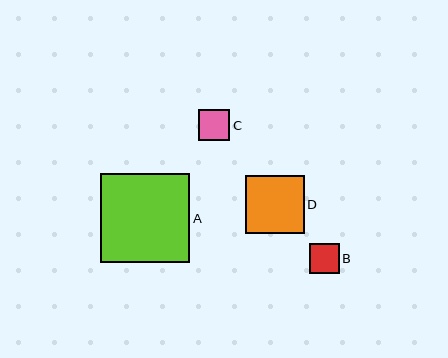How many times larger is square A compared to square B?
Square A is approximately 3.1 times the size of square B.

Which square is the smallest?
Square B is the smallest with a size of approximately 29 pixels.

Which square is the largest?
Square A is the largest with a size of approximately 89 pixels.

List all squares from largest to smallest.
From largest to smallest: A, D, C, B.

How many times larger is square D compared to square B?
Square D is approximately 2.0 times the size of square B.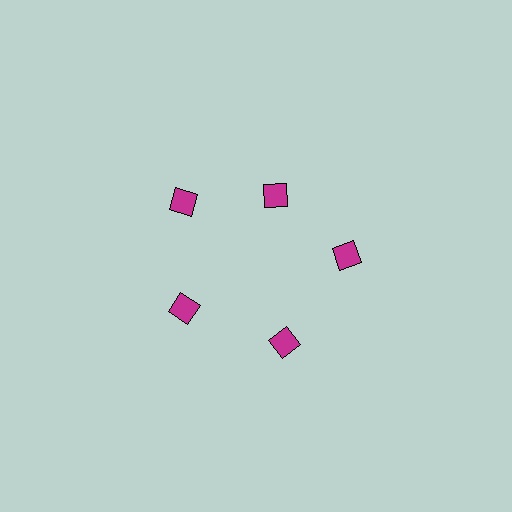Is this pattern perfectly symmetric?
No. The 5 magenta diamonds are arranged in a ring, but one element near the 1 o'clock position is pulled inward toward the center, breaking the 5-fold rotational symmetry.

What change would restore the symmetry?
The symmetry would be restored by moving it outward, back onto the ring so that all 5 diamonds sit at equal angles and equal distance from the center.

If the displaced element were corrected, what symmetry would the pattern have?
It would have 5-fold rotational symmetry — the pattern would map onto itself every 72 degrees.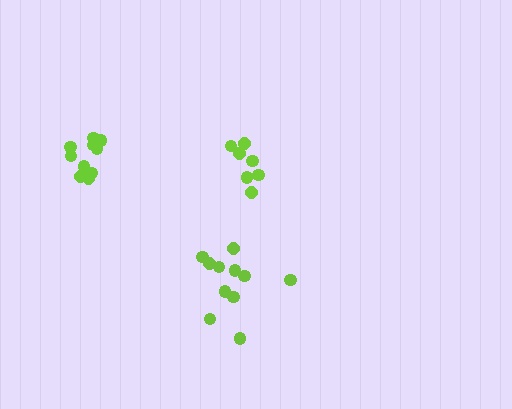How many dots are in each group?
Group 1: 7 dots, Group 2: 10 dots, Group 3: 11 dots (28 total).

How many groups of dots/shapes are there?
There are 3 groups.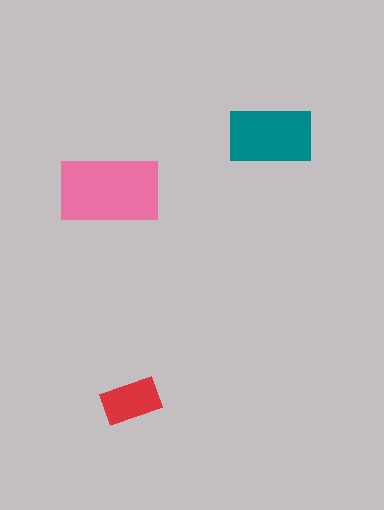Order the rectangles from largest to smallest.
the pink one, the teal one, the red one.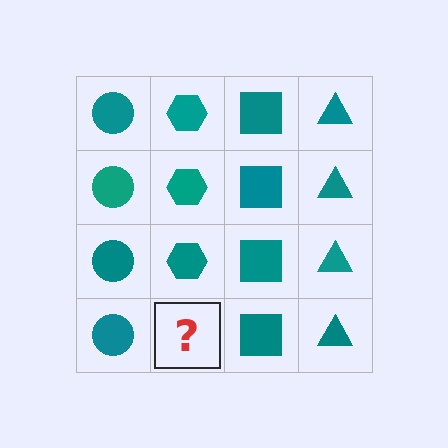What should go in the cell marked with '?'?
The missing cell should contain a teal hexagon.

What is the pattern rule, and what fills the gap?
The rule is that each column has a consistent shape. The gap should be filled with a teal hexagon.